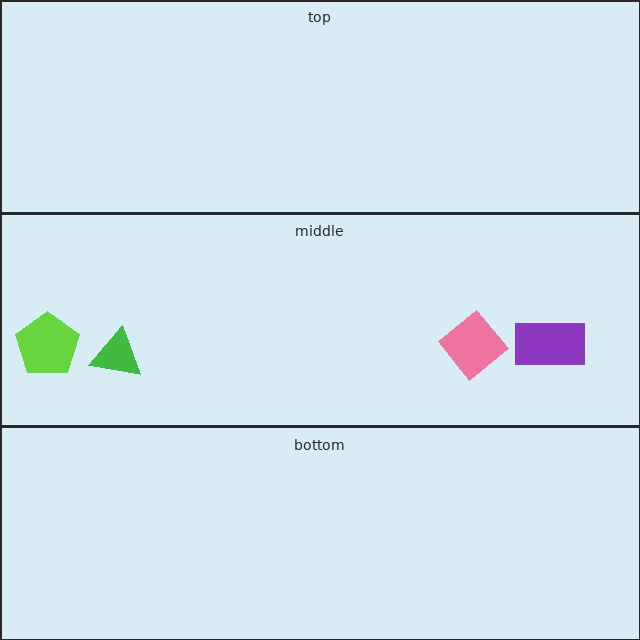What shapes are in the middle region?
The pink diamond, the lime pentagon, the green triangle, the purple rectangle.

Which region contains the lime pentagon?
The middle region.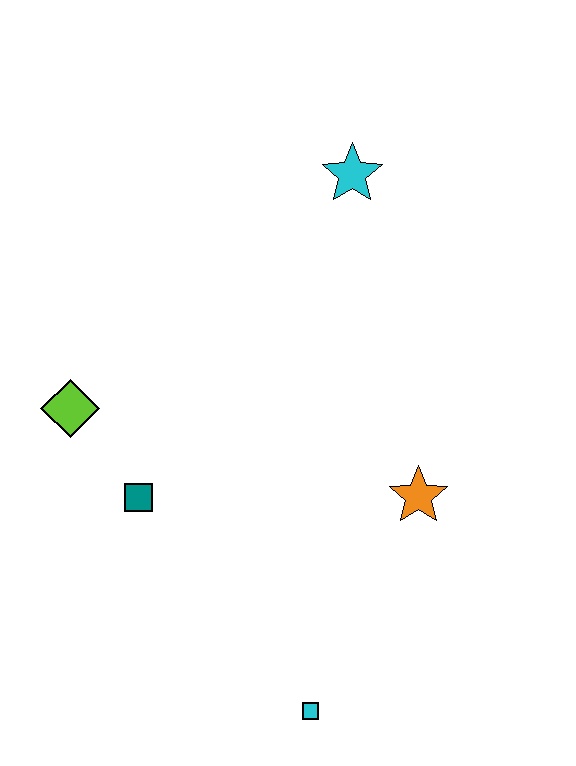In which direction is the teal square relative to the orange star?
The teal square is to the left of the orange star.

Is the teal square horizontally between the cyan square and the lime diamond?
Yes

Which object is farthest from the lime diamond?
The cyan square is farthest from the lime diamond.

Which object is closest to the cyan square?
The orange star is closest to the cyan square.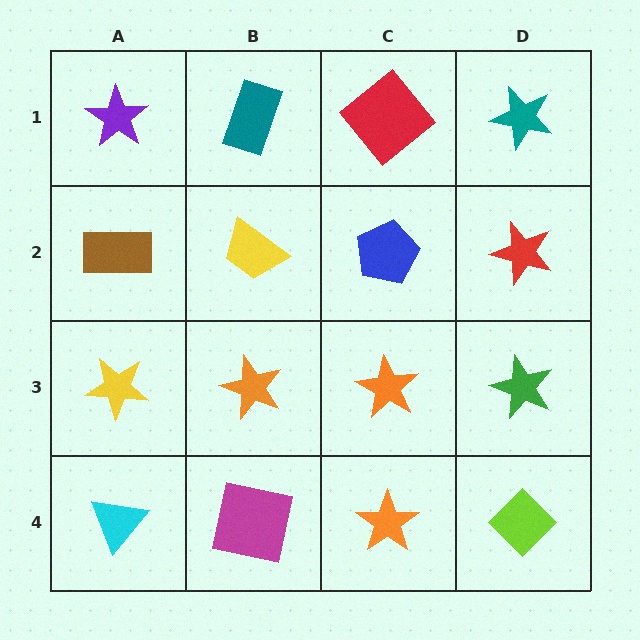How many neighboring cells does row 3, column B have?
4.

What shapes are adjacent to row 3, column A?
A brown rectangle (row 2, column A), a cyan triangle (row 4, column A), an orange star (row 3, column B).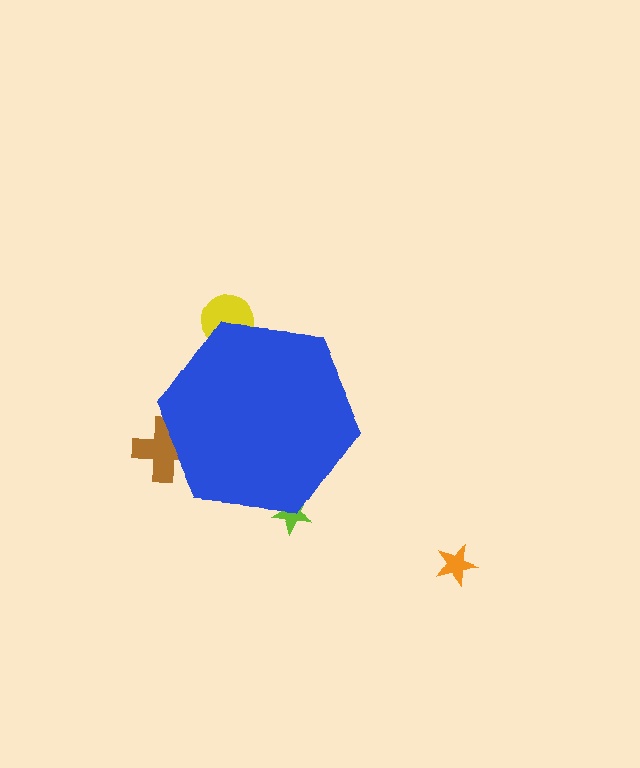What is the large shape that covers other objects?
A blue hexagon.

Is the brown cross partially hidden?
Yes, the brown cross is partially hidden behind the blue hexagon.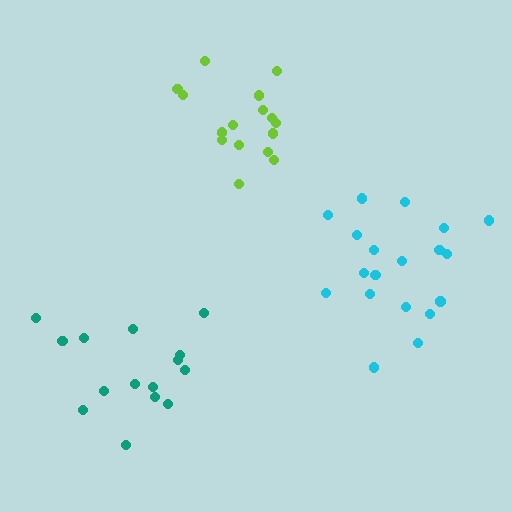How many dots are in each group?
Group 1: 15 dots, Group 2: 16 dots, Group 3: 19 dots (50 total).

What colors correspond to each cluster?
The clusters are colored: teal, lime, cyan.